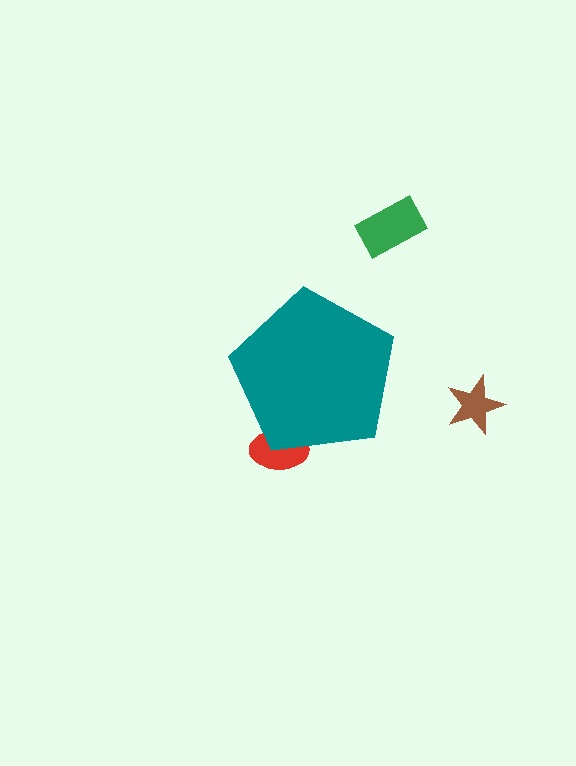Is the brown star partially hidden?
No, the brown star is fully visible.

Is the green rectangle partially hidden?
No, the green rectangle is fully visible.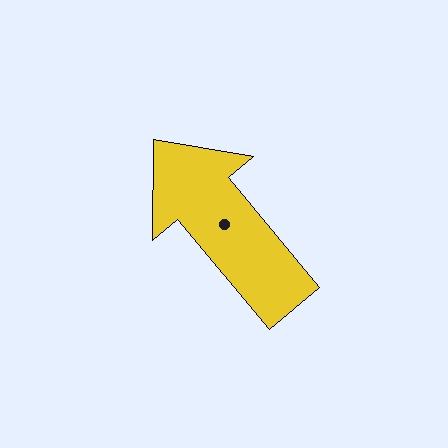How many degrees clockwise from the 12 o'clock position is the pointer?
Approximately 320 degrees.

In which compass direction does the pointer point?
Northwest.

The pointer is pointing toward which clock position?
Roughly 11 o'clock.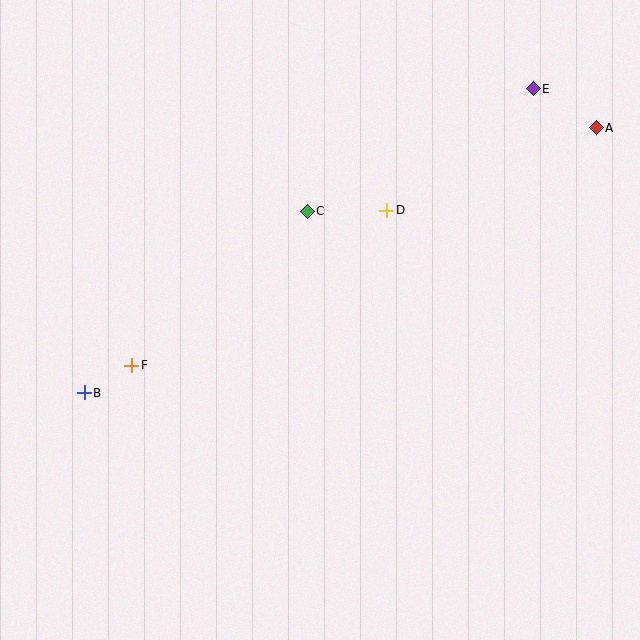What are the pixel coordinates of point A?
Point A is at (596, 128).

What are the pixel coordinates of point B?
Point B is at (84, 393).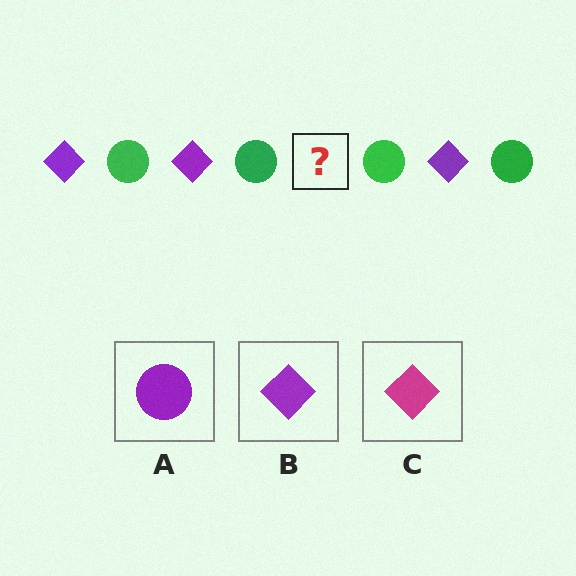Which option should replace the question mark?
Option B.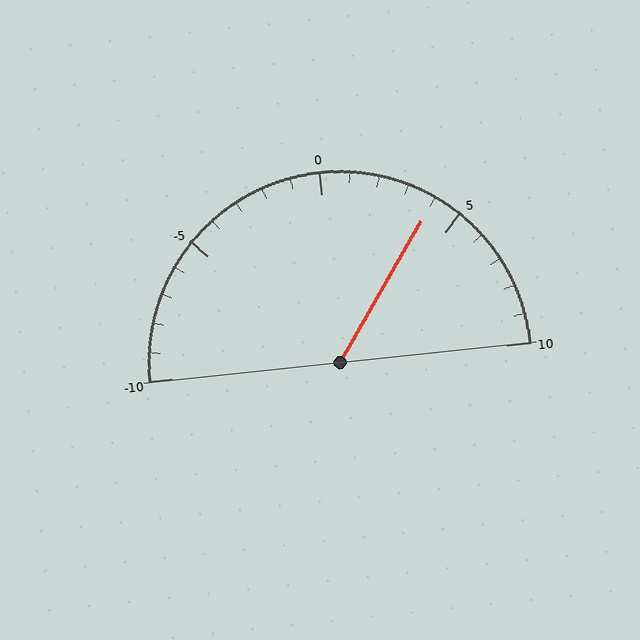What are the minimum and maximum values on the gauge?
The gauge ranges from -10 to 10.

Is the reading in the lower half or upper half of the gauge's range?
The reading is in the upper half of the range (-10 to 10).